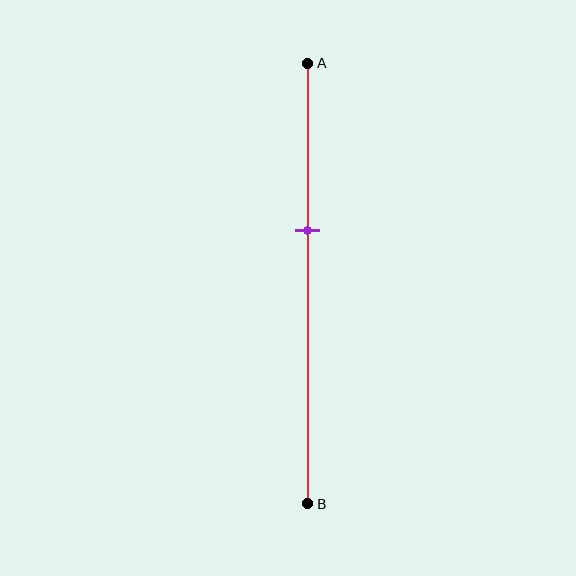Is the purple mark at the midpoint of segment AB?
No, the mark is at about 40% from A, not at the 50% midpoint.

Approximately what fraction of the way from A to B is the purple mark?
The purple mark is approximately 40% of the way from A to B.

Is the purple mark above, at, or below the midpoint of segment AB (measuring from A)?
The purple mark is above the midpoint of segment AB.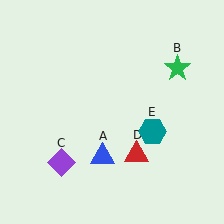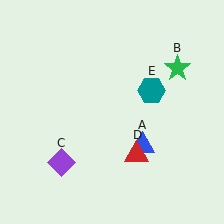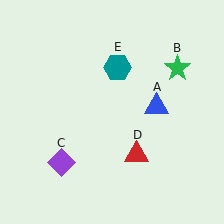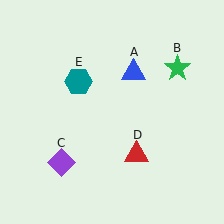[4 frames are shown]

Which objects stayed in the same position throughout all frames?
Green star (object B) and purple diamond (object C) and red triangle (object D) remained stationary.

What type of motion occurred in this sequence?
The blue triangle (object A), teal hexagon (object E) rotated counterclockwise around the center of the scene.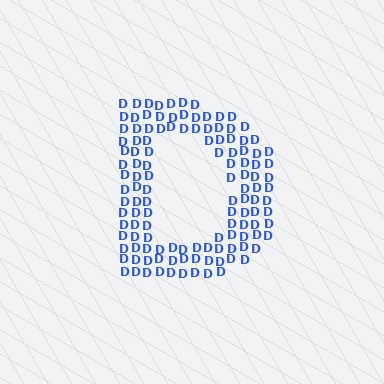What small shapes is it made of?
It is made of small letter D's.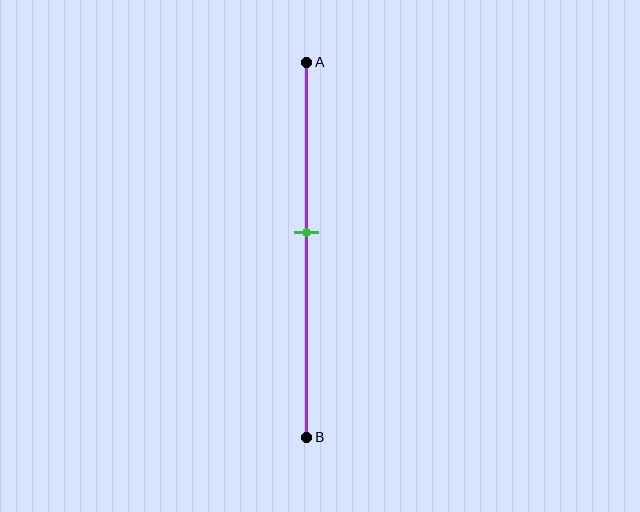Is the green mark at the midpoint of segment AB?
No, the mark is at about 45% from A, not at the 50% midpoint.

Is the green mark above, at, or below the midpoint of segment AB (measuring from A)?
The green mark is above the midpoint of segment AB.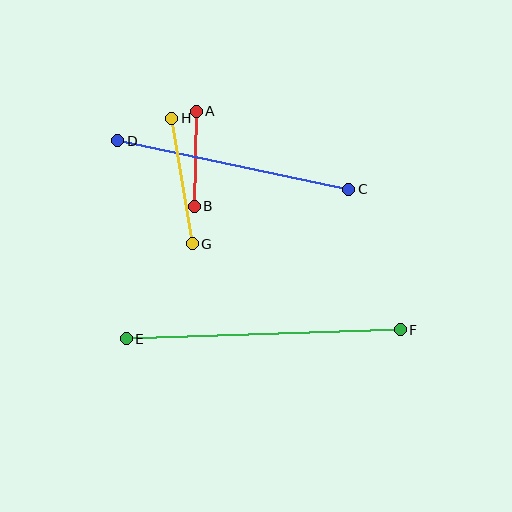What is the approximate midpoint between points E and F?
The midpoint is at approximately (263, 334) pixels.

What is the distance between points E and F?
The distance is approximately 274 pixels.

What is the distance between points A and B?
The distance is approximately 95 pixels.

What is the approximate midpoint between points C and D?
The midpoint is at approximately (233, 165) pixels.